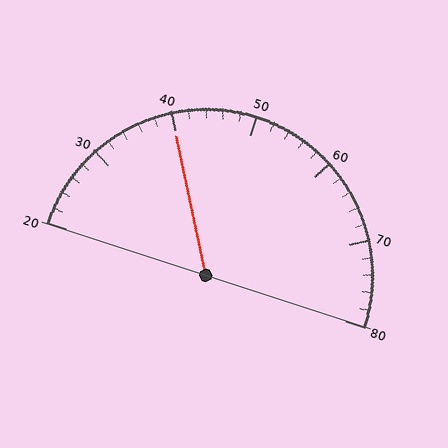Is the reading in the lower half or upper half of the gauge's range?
The reading is in the lower half of the range (20 to 80).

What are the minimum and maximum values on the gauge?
The gauge ranges from 20 to 80.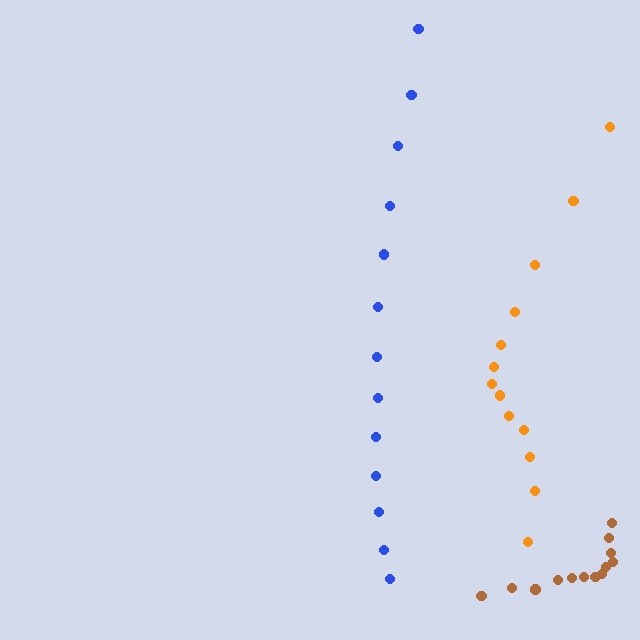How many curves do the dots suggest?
There are 3 distinct paths.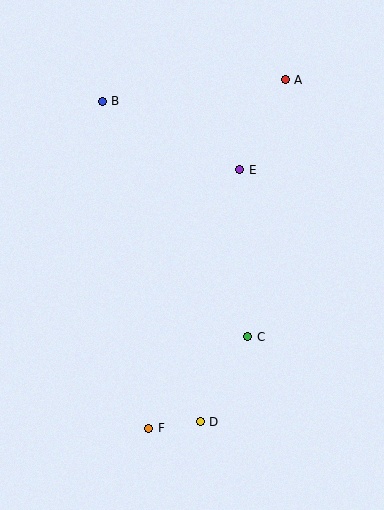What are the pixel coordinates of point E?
Point E is at (240, 170).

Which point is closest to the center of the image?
Point E at (240, 170) is closest to the center.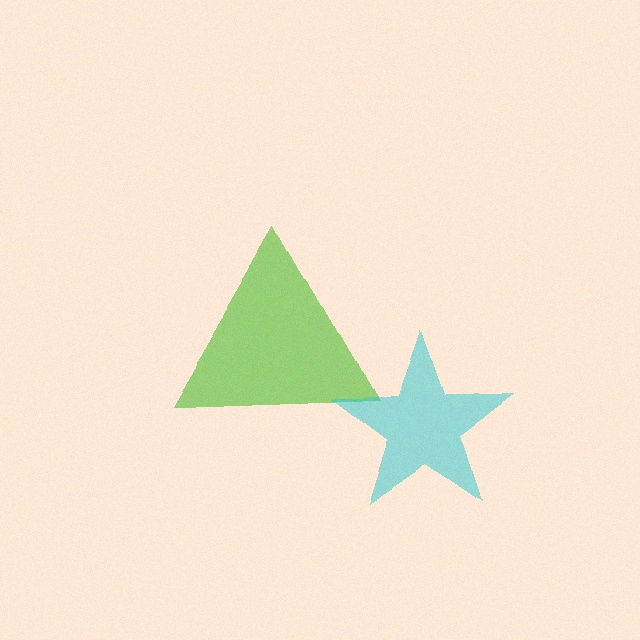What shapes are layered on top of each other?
The layered shapes are: a lime triangle, a cyan star.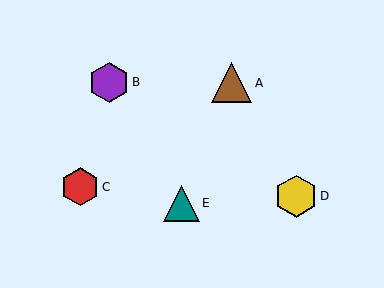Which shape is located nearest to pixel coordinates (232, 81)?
The brown triangle (labeled A) at (232, 83) is nearest to that location.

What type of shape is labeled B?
Shape B is a purple hexagon.